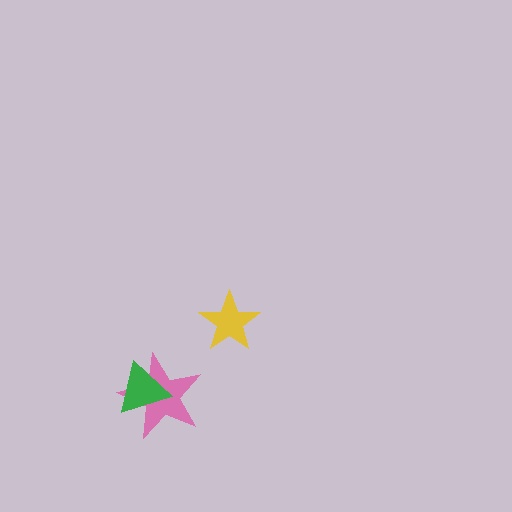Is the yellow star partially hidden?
No, no other shape covers it.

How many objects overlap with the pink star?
1 object overlaps with the pink star.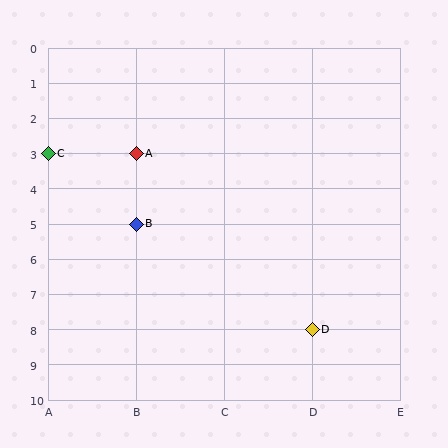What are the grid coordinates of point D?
Point D is at grid coordinates (D, 8).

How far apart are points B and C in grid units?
Points B and C are 1 column and 2 rows apart (about 2.2 grid units diagonally).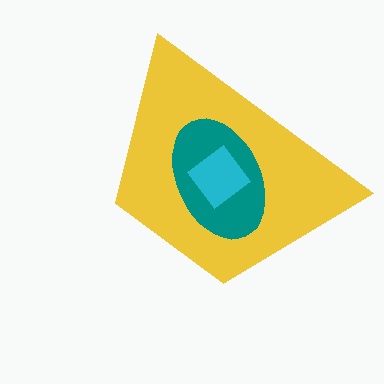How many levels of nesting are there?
3.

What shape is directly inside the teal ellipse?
The cyan diamond.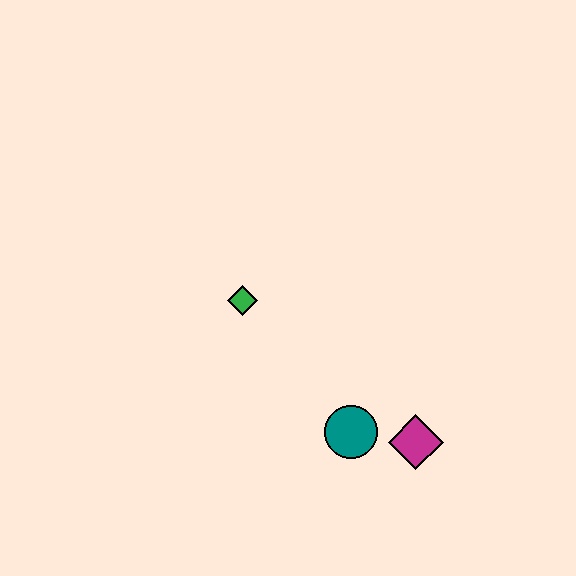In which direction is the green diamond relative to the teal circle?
The green diamond is above the teal circle.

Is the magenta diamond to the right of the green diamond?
Yes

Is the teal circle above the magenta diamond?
Yes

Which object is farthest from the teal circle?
The green diamond is farthest from the teal circle.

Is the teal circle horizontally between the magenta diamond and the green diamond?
Yes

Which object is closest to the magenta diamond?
The teal circle is closest to the magenta diamond.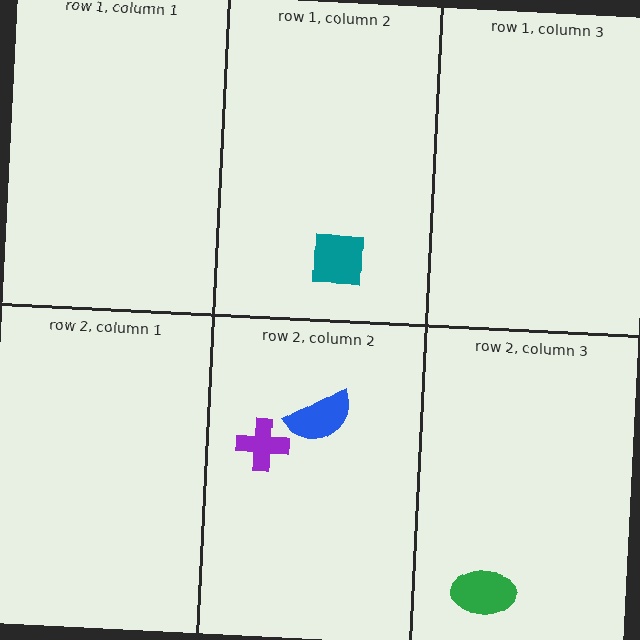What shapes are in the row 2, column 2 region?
The blue semicircle, the purple cross.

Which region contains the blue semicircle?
The row 2, column 2 region.